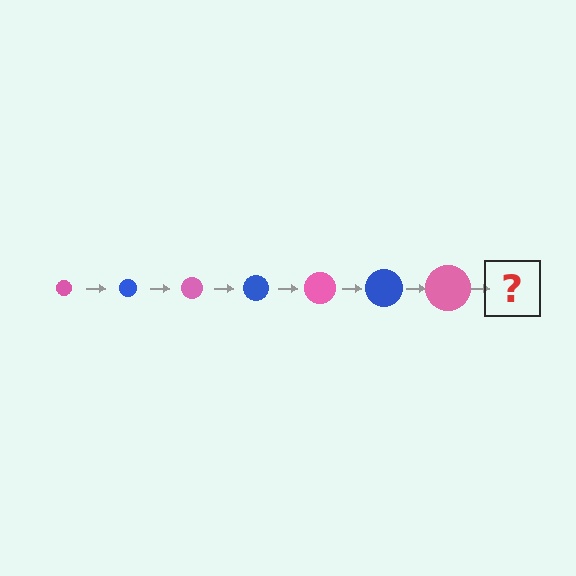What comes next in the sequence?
The next element should be a blue circle, larger than the previous one.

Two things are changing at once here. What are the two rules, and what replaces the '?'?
The two rules are that the circle grows larger each step and the color cycles through pink and blue. The '?' should be a blue circle, larger than the previous one.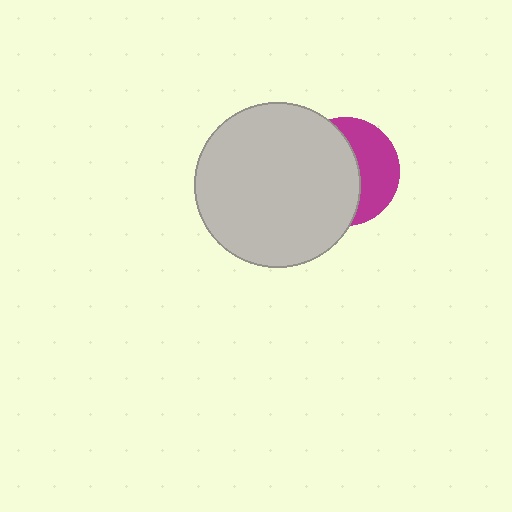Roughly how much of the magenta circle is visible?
A small part of it is visible (roughly 41%).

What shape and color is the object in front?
The object in front is a light gray circle.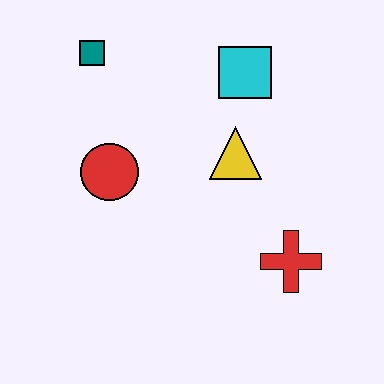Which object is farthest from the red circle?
The red cross is farthest from the red circle.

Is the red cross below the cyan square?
Yes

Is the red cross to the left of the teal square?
No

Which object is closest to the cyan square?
The yellow triangle is closest to the cyan square.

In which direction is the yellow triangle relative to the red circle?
The yellow triangle is to the right of the red circle.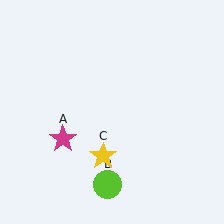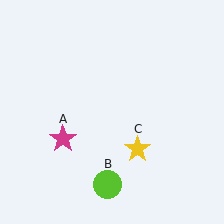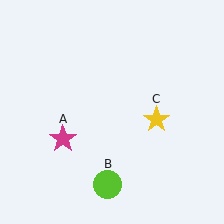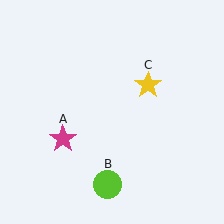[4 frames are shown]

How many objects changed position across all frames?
1 object changed position: yellow star (object C).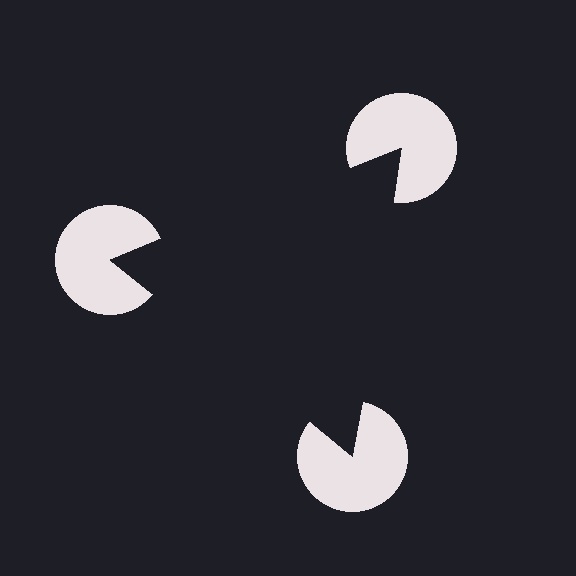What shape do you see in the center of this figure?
An illusory triangle — its edges are inferred from the aligned wedge cuts in the pac-man discs, not physically drawn.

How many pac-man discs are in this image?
There are 3 — one at each vertex of the illusory triangle.